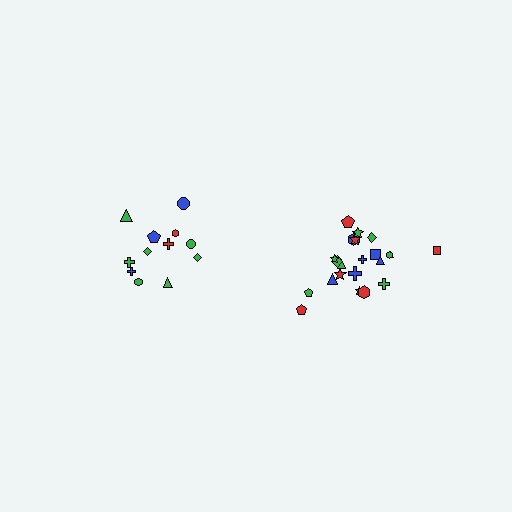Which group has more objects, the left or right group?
The right group.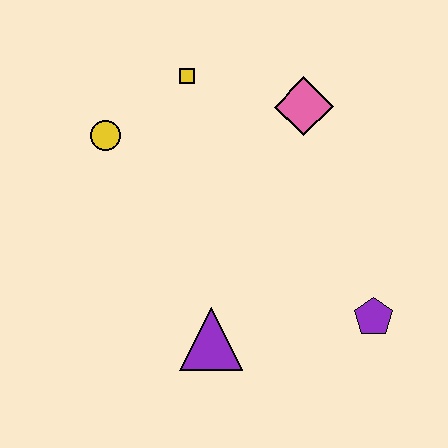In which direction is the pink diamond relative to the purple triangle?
The pink diamond is above the purple triangle.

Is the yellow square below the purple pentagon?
No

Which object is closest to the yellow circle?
The yellow square is closest to the yellow circle.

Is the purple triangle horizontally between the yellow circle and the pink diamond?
Yes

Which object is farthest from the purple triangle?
The yellow square is farthest from the purple triangle.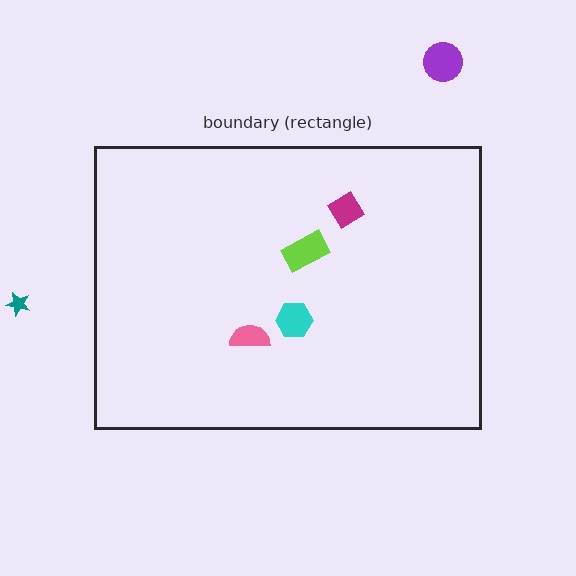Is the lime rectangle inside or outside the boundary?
Inside.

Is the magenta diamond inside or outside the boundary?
Inside.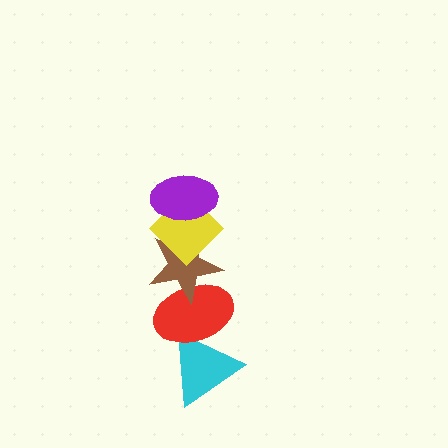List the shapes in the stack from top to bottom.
From top to bottom: the purple ellipse, the yellow diamond, the brown star, the red ellipse, the cyan triangle.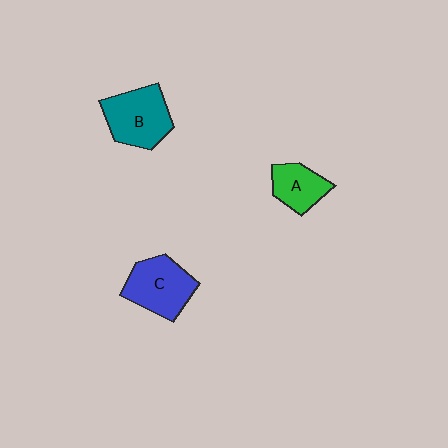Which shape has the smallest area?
Shape A (green).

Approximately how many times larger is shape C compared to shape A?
Approximately 1.5 times.